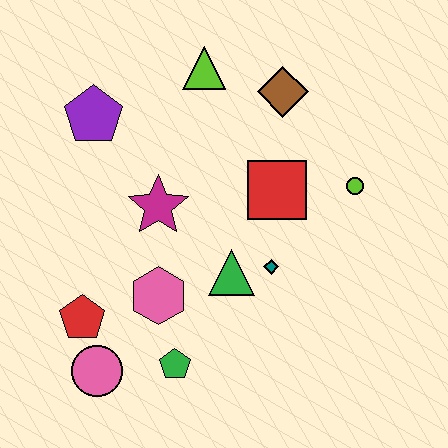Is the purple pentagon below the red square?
No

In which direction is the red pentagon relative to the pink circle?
The red pentagon is above the pink circle.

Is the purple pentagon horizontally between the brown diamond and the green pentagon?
No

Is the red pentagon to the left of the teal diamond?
Yes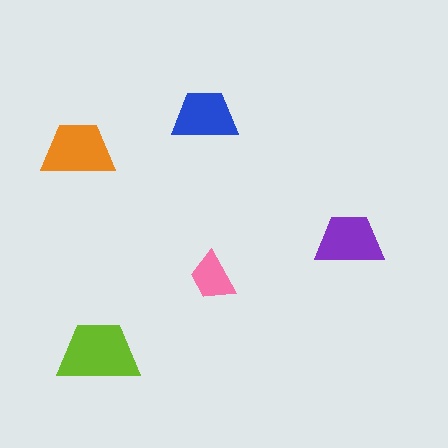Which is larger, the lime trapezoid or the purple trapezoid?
The lime one.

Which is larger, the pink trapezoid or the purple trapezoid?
The purple one.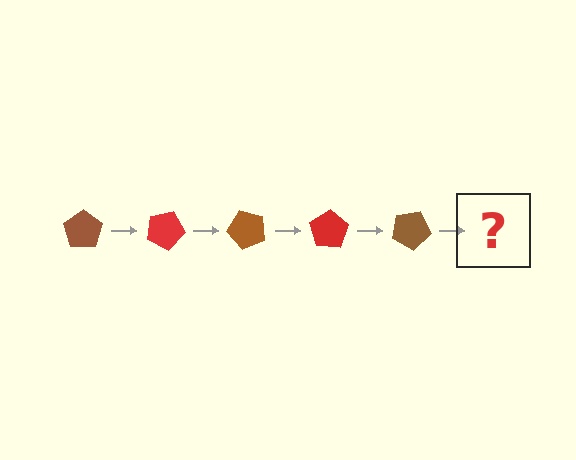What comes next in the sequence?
The next element should be a red pentagon, rotated 125 degrees from the start.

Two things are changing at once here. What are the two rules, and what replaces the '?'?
The two rules are that it rotates 25 degrees each step and the color cycles through brown and red. The '?' should be a red pentagon, rotated 125 degrees from the start.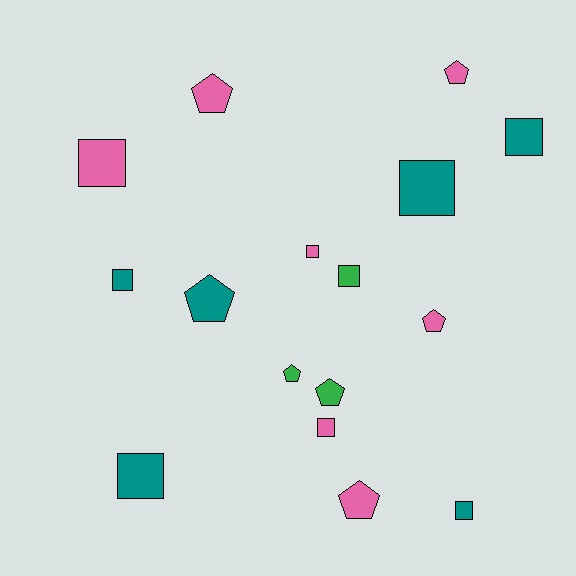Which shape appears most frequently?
Square, with 9 objects.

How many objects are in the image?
There are 16 objects.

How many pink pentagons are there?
There are 4 pink pentagons.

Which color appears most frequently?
Pink, with 7 objects.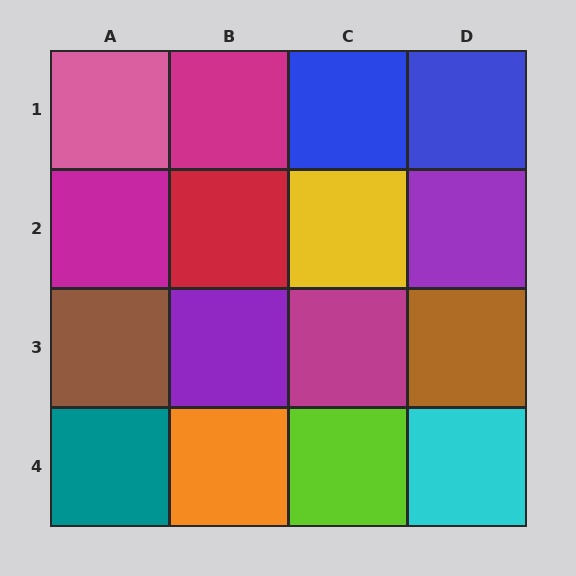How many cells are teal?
1 cell is teal.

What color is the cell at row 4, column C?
Lime.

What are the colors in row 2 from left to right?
Magenta, red, yellow, purple.